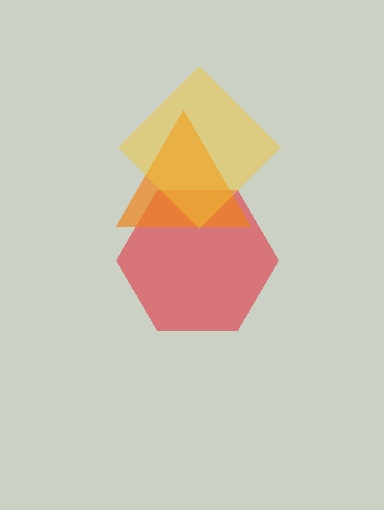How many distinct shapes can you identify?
There are 3 distinct shapes: a red hexagon, an orange triangle, a yellow diamond.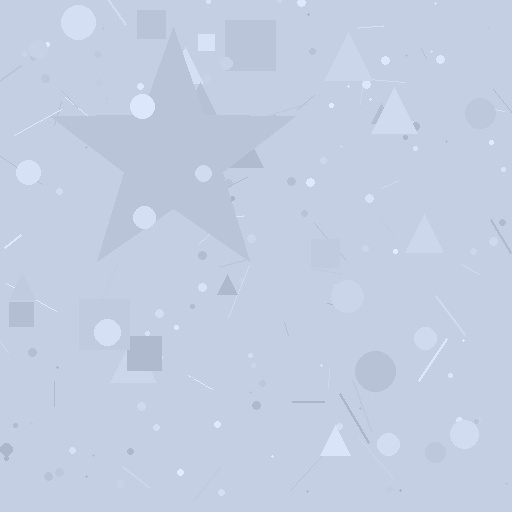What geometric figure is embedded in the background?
A star is embedded in the background.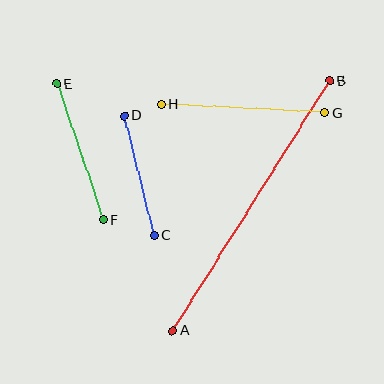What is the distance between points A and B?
The distance is approximately 295 pixels.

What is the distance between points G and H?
The distance is approximately 164 pixels.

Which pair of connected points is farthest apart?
Points A and B are farthest apart.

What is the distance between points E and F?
The distance is approximately 144 pixels.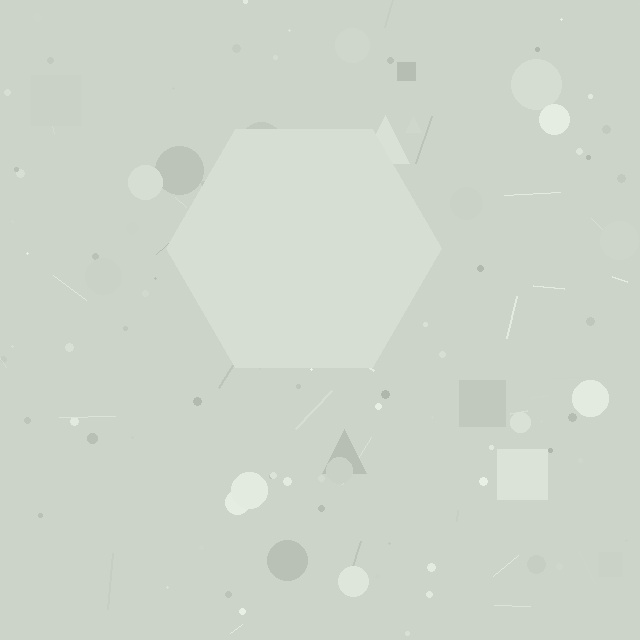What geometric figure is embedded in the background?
A hexagon is embedded in the background.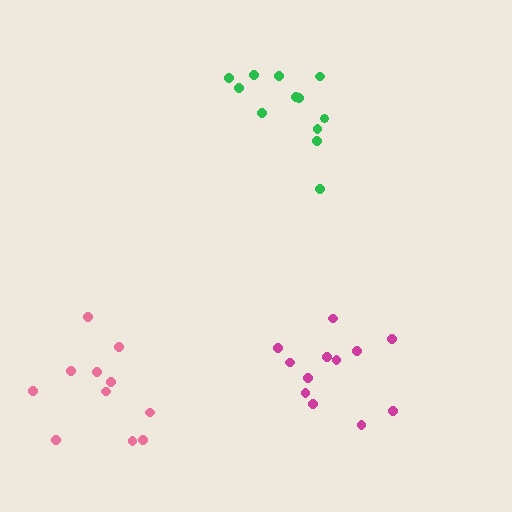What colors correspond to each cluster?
The clusters are colored: magenta, pink, green.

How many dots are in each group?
Group 1: 12 dots, Group 2: 11 dots, Group 3: 12 dots (35 total).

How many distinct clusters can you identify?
There are 3 distinct clusters.